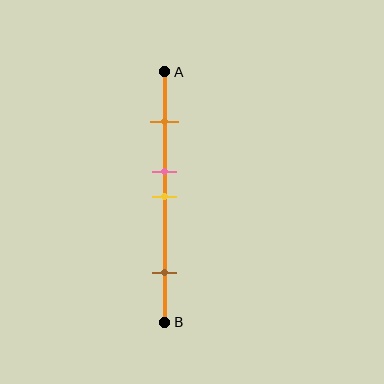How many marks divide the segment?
There are 4 marks dividing the segment.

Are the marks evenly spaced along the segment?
No, the marks are not evenly spaced.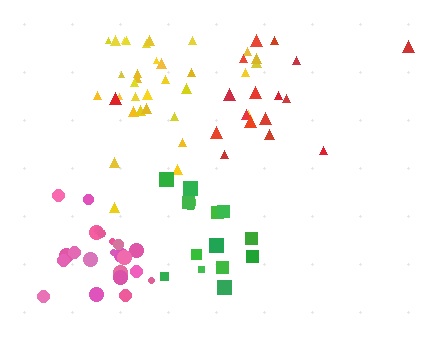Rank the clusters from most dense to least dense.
pink, green, yellow, red.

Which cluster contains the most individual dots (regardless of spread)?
Yellow (33).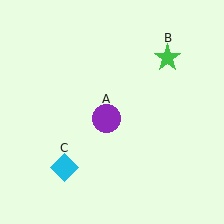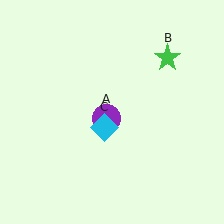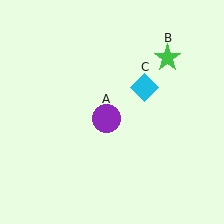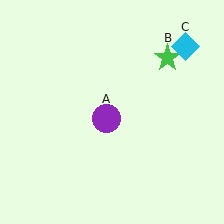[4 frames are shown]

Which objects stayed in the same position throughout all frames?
Purple circle (object A) and green star (object B) remained stationary.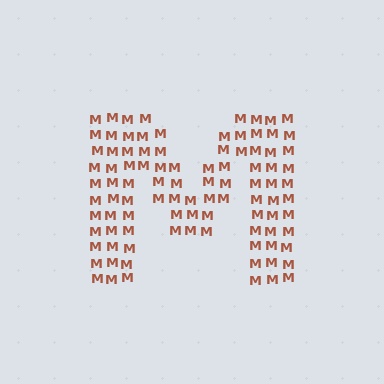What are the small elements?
The small elements are letter M's.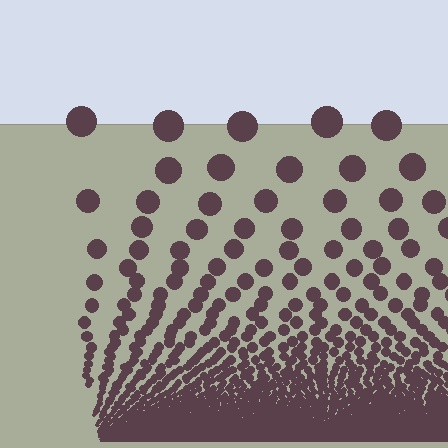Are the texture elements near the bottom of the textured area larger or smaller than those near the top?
Smaller. The gradient is inverted — elements near the bottom are smaller and denser.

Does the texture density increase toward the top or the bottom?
Density increases toward the bottom.